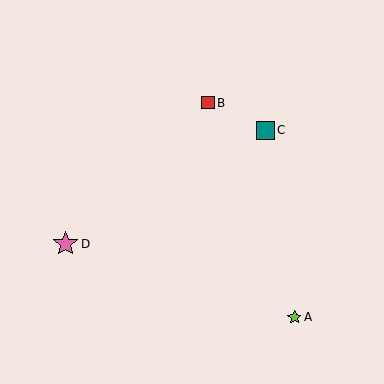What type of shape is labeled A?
Shape A is a lime star.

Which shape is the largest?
The pink star (labeled D) is the largest.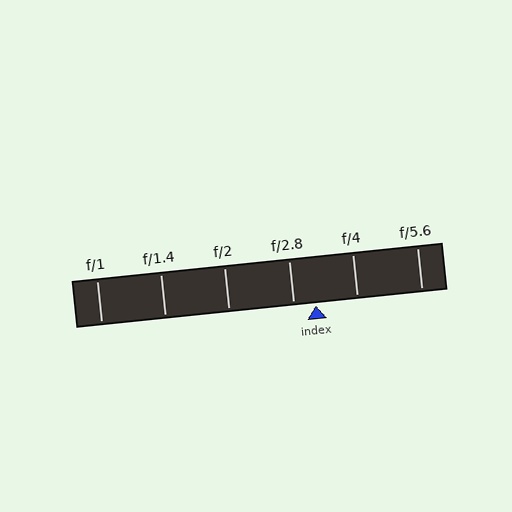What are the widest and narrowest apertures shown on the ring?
The widest aperture shown is f/1 and the narrowest is f/5.6.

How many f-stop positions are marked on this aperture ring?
There are 6 f-stop positions marked.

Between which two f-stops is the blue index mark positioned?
The index mark is between f/2.8 and f/4.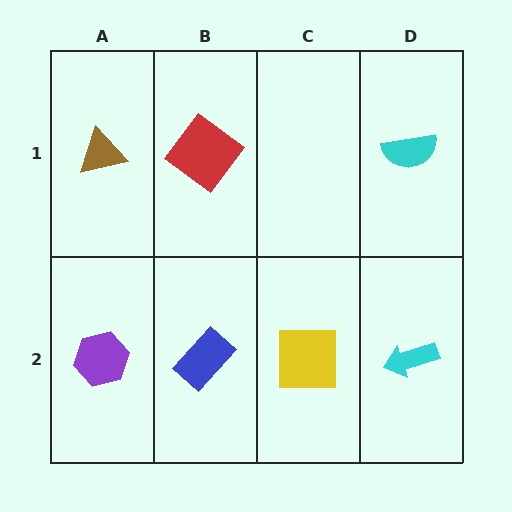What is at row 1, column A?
A brown triangle.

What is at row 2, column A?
A purple hexagon.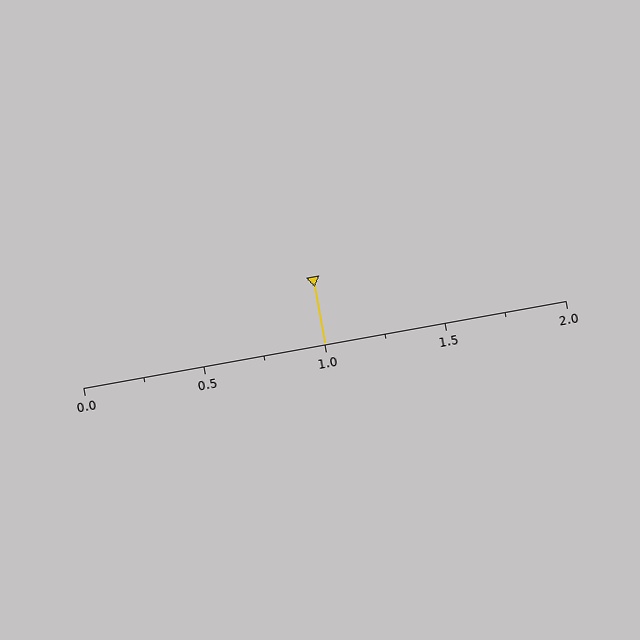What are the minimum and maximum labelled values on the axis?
The axis runs from 0.0 to 2.0.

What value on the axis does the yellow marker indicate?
The marker indicates approximately 1.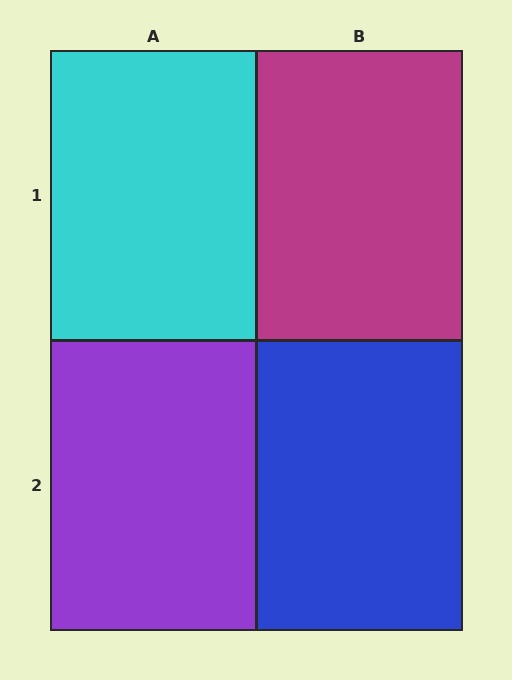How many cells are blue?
1 cell is blue.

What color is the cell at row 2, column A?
Purple.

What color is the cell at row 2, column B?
Blue.